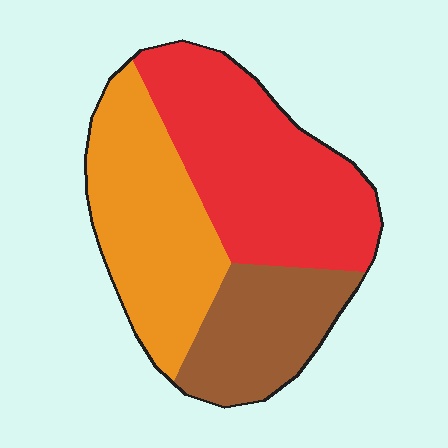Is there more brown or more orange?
Orange.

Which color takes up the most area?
Red, at roughly 45%.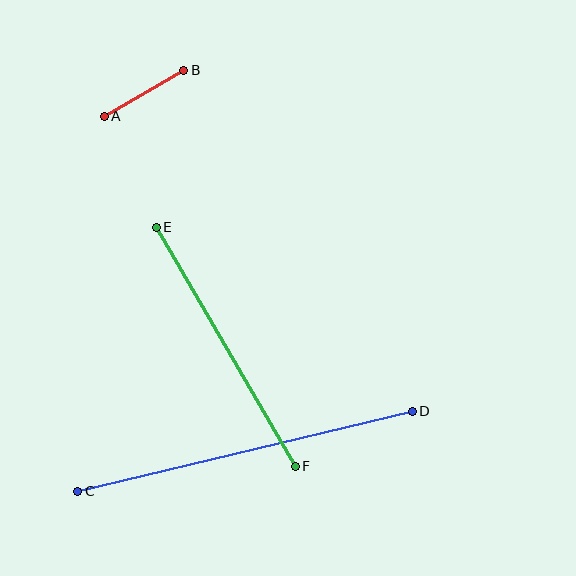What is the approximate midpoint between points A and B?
The midpoint is at approximately (144, 93) pixels.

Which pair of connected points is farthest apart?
Points C and D are farthest apart.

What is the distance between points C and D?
The distance is approximately 344 pixels.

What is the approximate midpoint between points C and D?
The midpoint is at approximately (245, 451) pixels.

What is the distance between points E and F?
The distance is approximately 277 pixels.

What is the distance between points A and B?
The distance is approximately 92 pixels.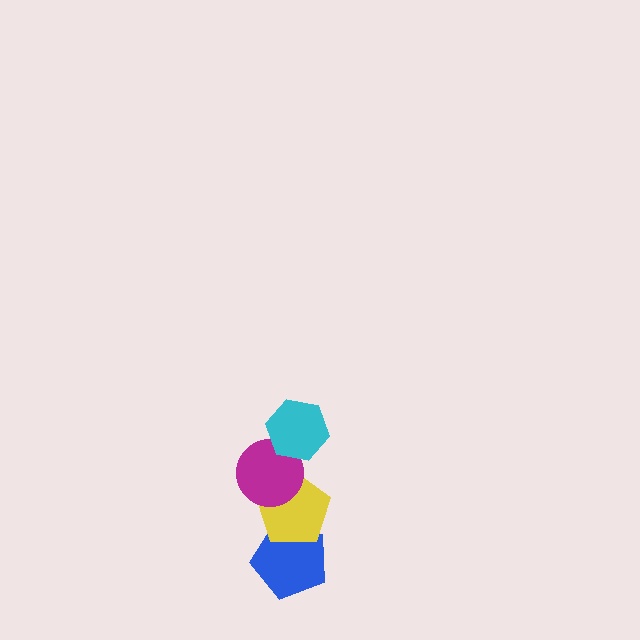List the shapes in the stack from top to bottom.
From top to bottom: the cyan hexagon, the magenta circle, the yellow pentagon, the blue pentagon.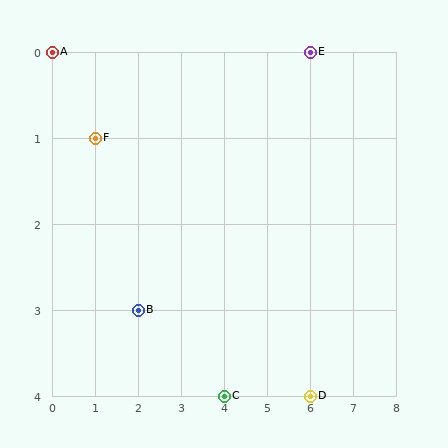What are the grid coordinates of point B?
Point B is at grid coordinates (2, 3).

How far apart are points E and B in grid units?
Points E and B are 4 columns and 3 rows apart (about 5.0 grid units diagonally).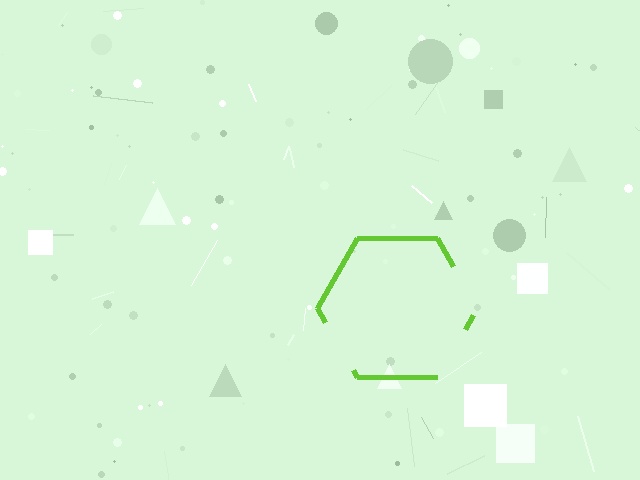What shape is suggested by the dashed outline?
The dashed outline suggests a hexagon.